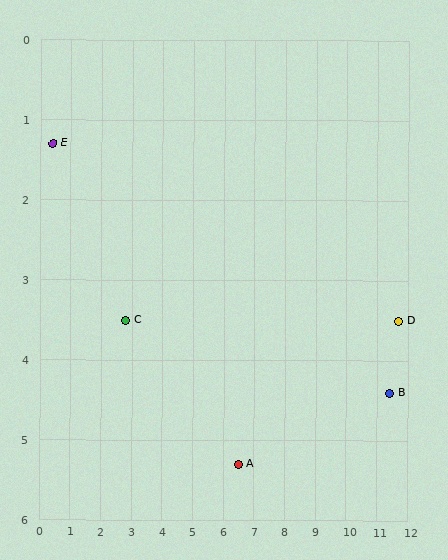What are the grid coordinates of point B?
Point B is at approximately (11.4, 4.4).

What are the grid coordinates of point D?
Point D is at approximately (11.7, 3.5).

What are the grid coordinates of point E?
Point E is at approximately (0.4, 1.3).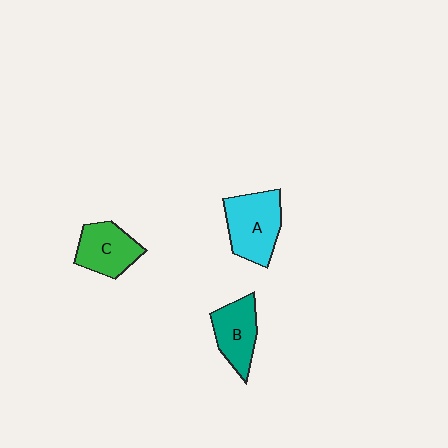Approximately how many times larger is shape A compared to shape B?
Approximately 1.3 times.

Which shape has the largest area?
Shape A (cyan).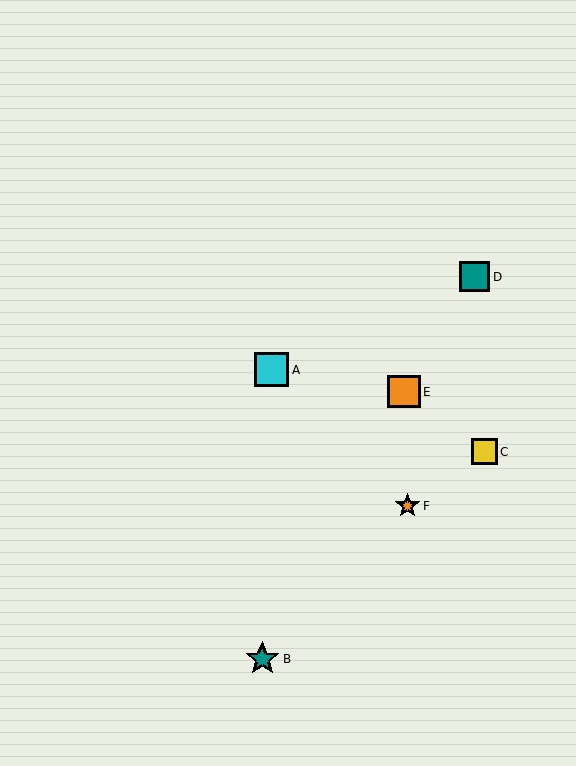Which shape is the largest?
The teal star (labeled B) is the largest.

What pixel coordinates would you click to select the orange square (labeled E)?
Click at (404, 392) to select the orange square E.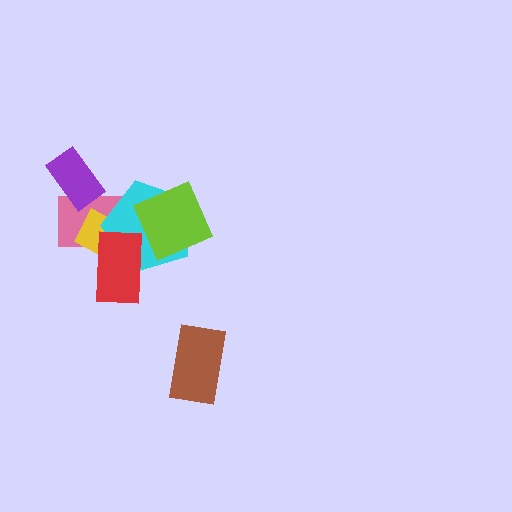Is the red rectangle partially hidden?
No, no other shape covers it.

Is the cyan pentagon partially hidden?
Yes, it is partially covered by another shape.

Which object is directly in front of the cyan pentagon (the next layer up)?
The red rectangle is directly in front of the cyan pentagon.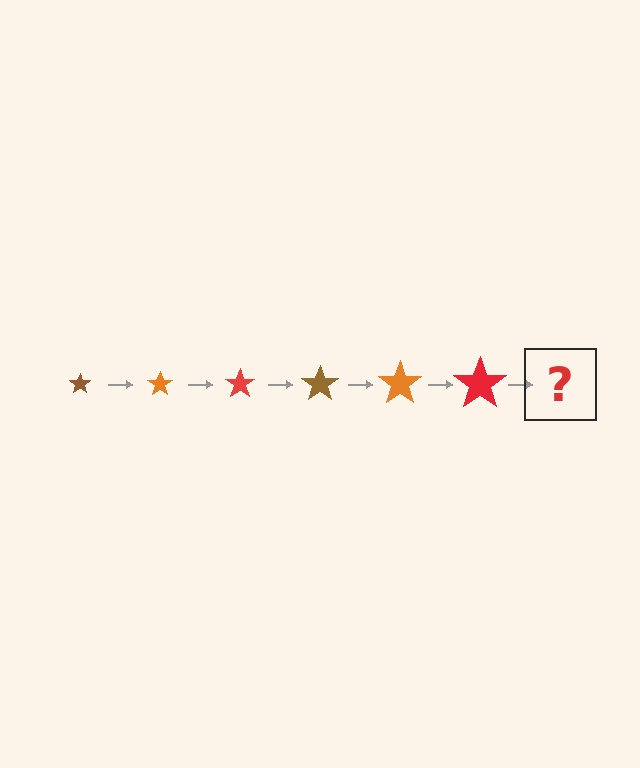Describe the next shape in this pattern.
It should be a brown star, larger than the previous one.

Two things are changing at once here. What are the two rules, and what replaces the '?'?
The two rules are that the star grows larger each step and the color cycles through brown, orange, and red. The '?' should be a brown star, larger than the previous one.